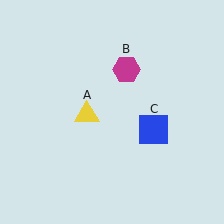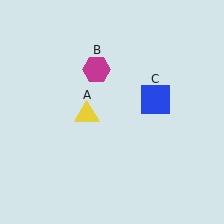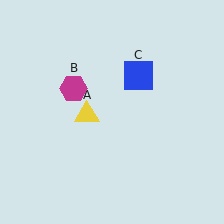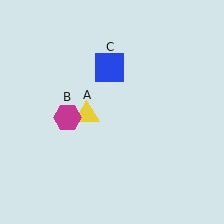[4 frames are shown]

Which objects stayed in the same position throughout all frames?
Yellow triangle (object A) remained stationary.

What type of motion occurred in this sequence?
The magenta hexagon (object B), blue square (object C) rotated counterclockwise around the center of the scene.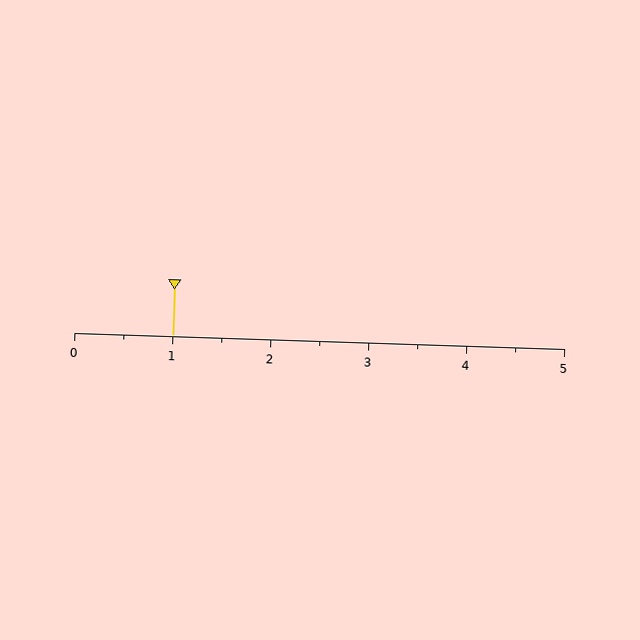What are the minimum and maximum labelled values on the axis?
The axis runs from 0 to 5.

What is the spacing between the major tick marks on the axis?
The major ticks are spaced 1 apart.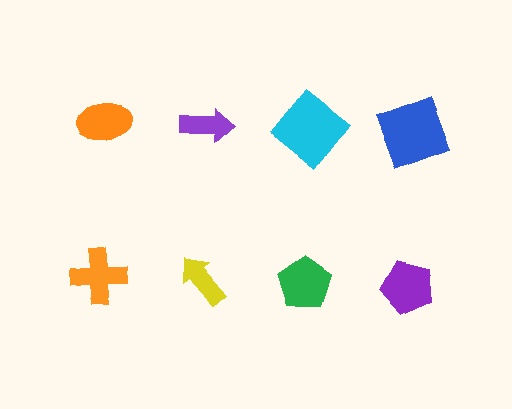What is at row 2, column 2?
A yellow arrow.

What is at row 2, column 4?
A purple pentagon.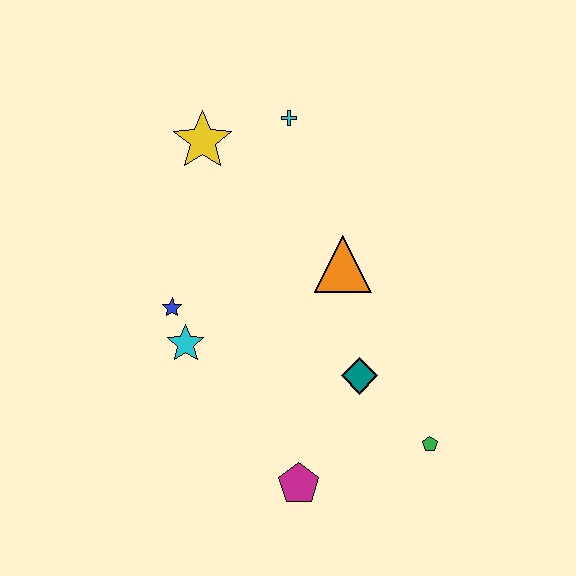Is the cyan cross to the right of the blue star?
Yes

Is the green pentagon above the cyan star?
No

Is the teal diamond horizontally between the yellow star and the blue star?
No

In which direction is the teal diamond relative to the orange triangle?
The teal diamond is below the orange triangle.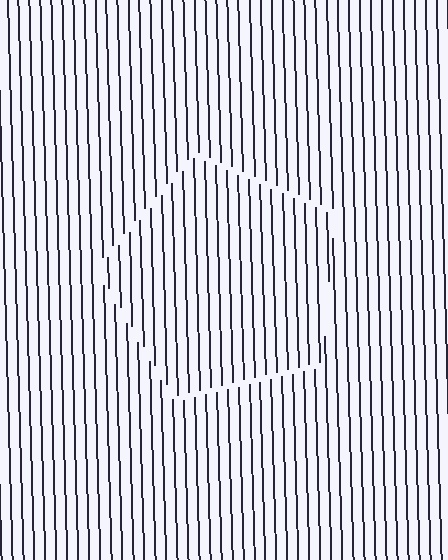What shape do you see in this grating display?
An illusory pentagon. The interior of the shape contains the same grating, shifted by half a period — the contour is defined by the phase discontinuity where line-ends from the inner and outer gratings abut.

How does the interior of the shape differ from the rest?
The interior of the shape contains the same grating, shifted by half a period — the contour is defined by the phase discontinuity where line-ends from the inner and outer gratings abut.